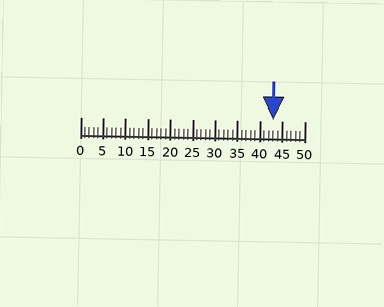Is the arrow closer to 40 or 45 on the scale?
The arrow is closer to 45.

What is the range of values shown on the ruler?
The ruler shows values from 0 to 50.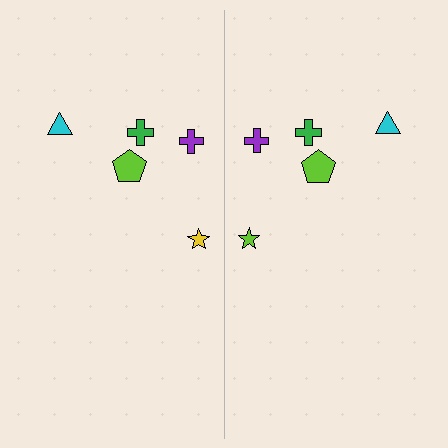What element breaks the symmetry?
The lime star on the right side breaks the symmetry — its mirror counterpart is yellow.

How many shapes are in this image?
There are 10 shapes in this image.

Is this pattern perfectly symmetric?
No, the pattern is not perfectly symmetric. The lime star on the right side breaks the symmetry — its mirror counterpart is yellow.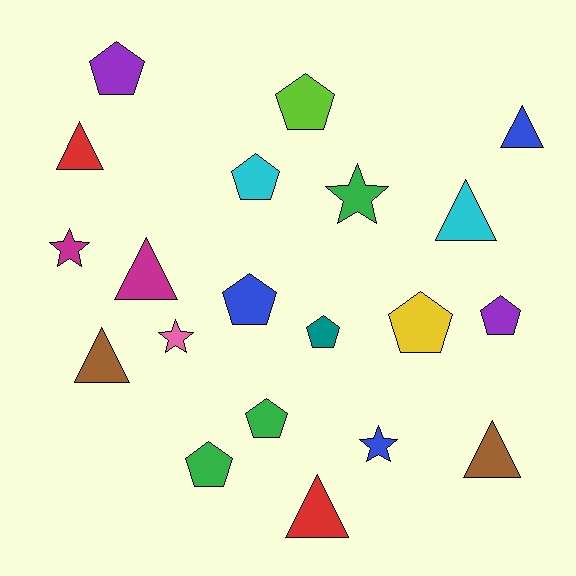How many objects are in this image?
There are 20 objects.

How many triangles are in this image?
There are 7 triangles.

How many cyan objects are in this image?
There are 2 cyan objects.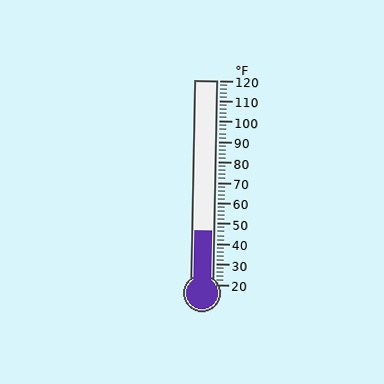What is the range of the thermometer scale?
The thermometer scale ranges from 20°F to 120°F.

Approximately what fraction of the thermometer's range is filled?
The thermometer is filled to approximately 25% of its range.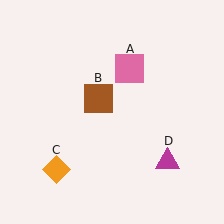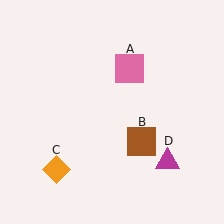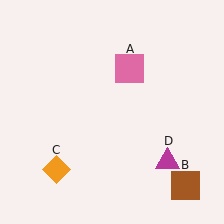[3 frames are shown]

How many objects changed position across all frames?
1 object changed position: brown square (object B).